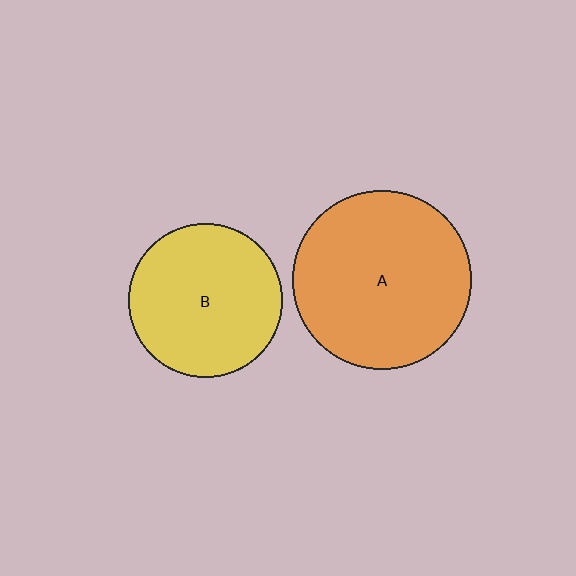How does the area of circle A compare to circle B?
Approximately 1.4 times.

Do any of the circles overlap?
No, none of the circles overlap.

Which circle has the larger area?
Circle A (orange).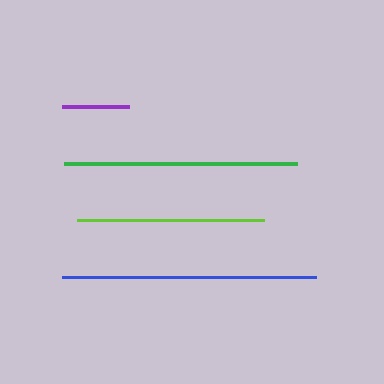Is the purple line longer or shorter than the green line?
The green line is longer than the purple line.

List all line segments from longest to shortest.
From longest to shortest: blue, green, lime, purple.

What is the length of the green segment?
The green segment is approximately 233 pixels long.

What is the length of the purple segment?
The purple segment is approximately 66 pixels long.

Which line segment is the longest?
The blue line is the longest at approximately 254 pixels.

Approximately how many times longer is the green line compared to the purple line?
The green line is approximately 3.5 times the length of the purple line.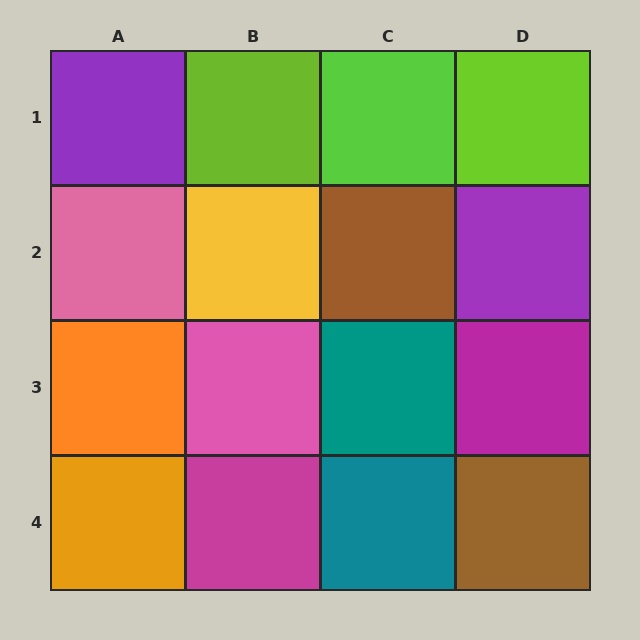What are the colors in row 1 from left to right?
Purple, lime, lime, lime.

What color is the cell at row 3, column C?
Teal.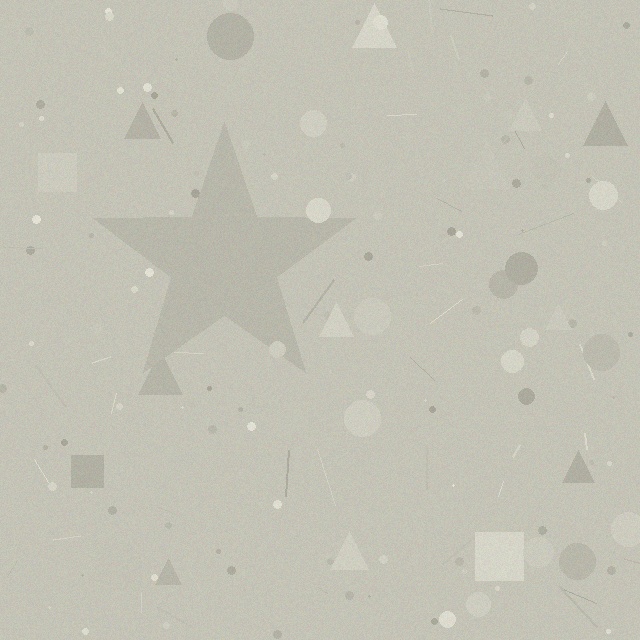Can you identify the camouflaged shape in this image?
The camouflaged shape is a star.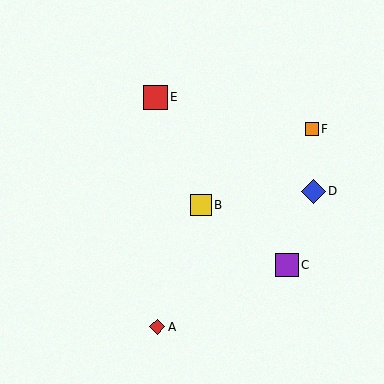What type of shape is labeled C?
Shape C is a purple square.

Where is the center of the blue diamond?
The center of the blue diamond is at (313, 191).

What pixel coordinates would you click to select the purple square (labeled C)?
Click at (287, 265) to select the purple square C.